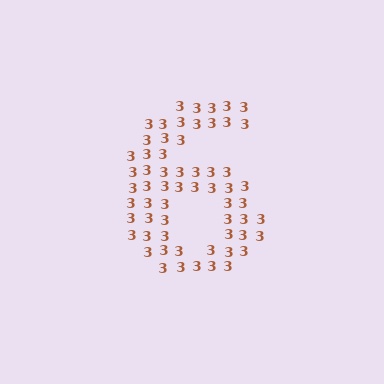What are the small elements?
The small elements are digit 3's.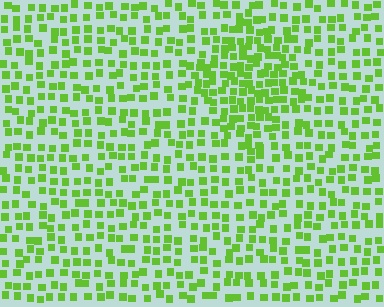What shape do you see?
I see a diamond.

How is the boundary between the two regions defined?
The boundary is defined by a change in element density (approximately 1.8x ratio). All elements are the same color, size, and shape.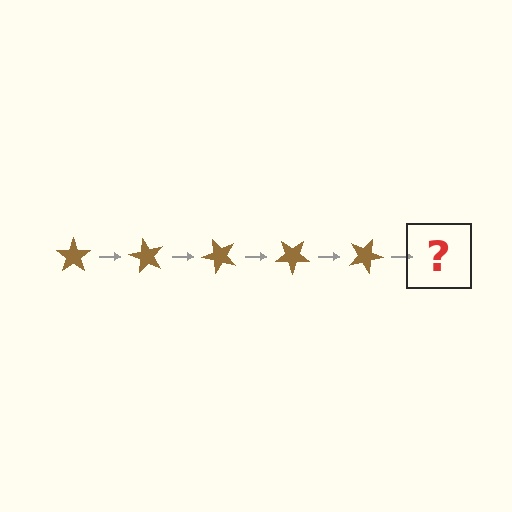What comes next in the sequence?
The next element should be a brown star rotated 300 degrees.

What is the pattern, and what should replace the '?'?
The pattern is that the star rotates 60 degrees each step. The '?' should be a brown star rotated 300 degrees.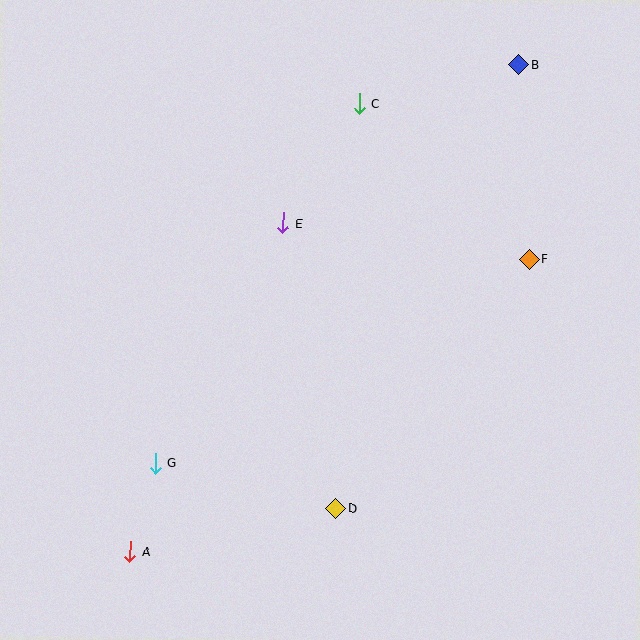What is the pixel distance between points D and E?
The distance between D and E is 291 pixels.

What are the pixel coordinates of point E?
Point E is at (283, 223).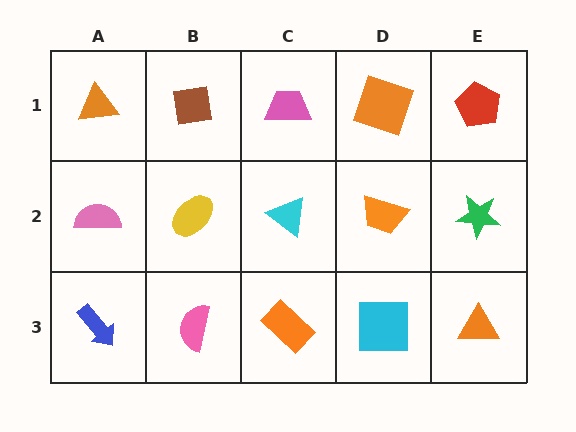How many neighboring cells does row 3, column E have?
2.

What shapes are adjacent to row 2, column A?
An orange triangle (row 1, column A), a blue arrow (row 3, column A), a yellow ellipse (row 2, column B).